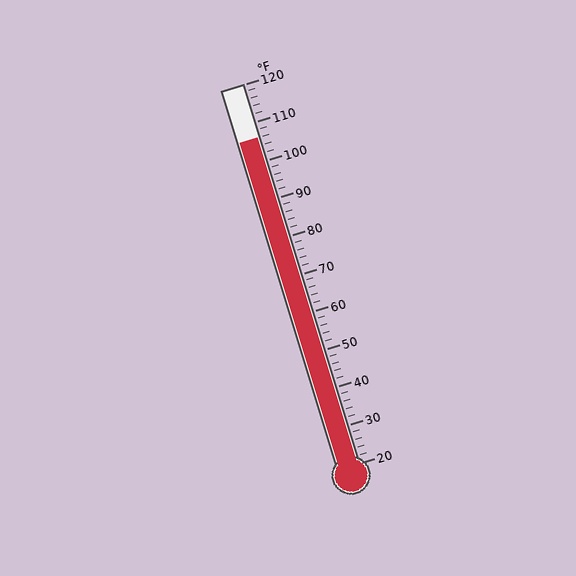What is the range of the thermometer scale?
The thermometer scale ranges from 20°F to 120°F.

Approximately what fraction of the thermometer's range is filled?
The thermometer is filled to approximately 85% of its range.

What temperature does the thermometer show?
The thermometer shows approximately 106°F.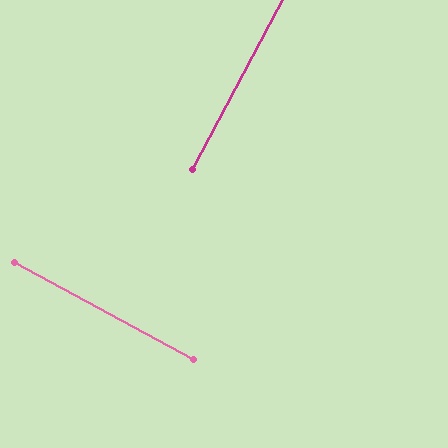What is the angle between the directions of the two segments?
Approximately 89 degrees.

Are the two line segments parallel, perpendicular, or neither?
Perpendicular — they meet at approximately 89°.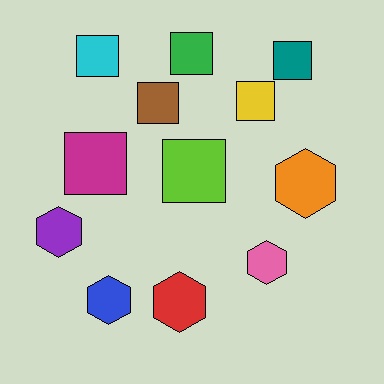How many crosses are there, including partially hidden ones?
There are no crosses.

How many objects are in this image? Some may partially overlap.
There are 12 objects.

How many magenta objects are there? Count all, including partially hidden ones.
There is 1 magenta object.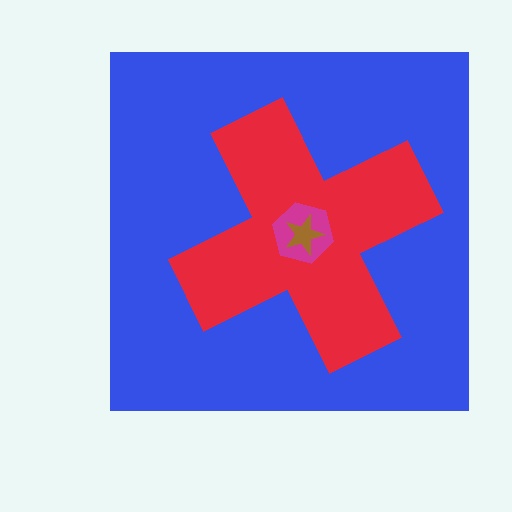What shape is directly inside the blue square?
The red cross.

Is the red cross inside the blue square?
Yes.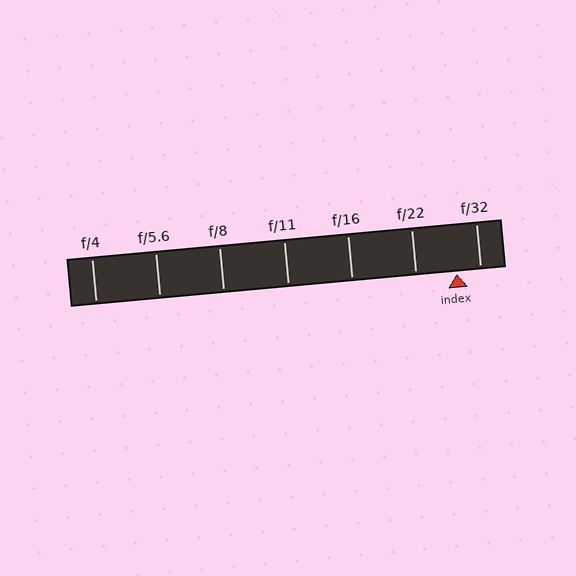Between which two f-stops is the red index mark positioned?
The index mark is between f/22 and f/32.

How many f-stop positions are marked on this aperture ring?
There are 7 f-stop positions marked.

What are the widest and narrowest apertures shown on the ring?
The widest aperture shown is f/4 and the narrowest is f/32.